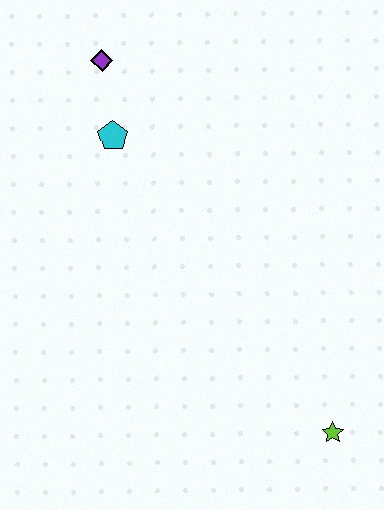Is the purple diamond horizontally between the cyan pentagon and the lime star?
No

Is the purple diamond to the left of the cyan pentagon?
Yes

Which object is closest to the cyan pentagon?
The purple diamond is closest to the cyan pentagon.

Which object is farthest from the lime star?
The purple diamond is farthest from the lime star.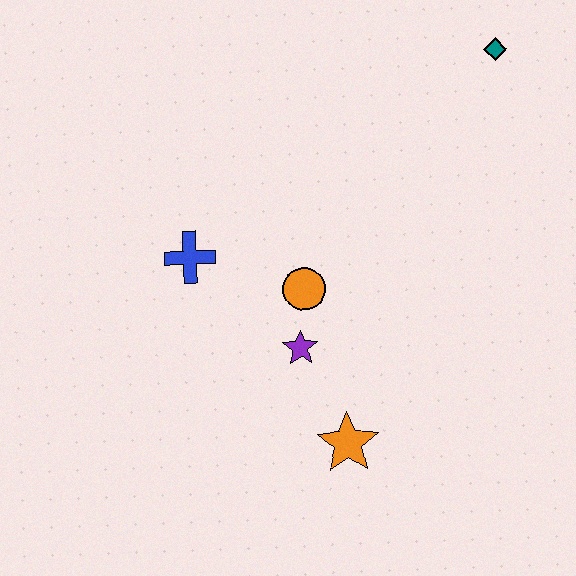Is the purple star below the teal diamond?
Yes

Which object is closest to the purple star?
The orange circle is closest to the purple star.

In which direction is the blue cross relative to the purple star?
The blue cross is to the left of the purple star.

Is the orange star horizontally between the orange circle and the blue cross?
No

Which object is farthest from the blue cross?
The teal diamond is farthest from the blue cross.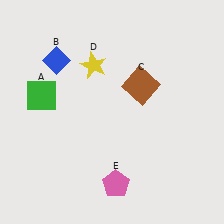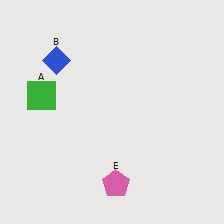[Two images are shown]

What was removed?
The yellow star (D), the brown square (C) were removed in Image 2.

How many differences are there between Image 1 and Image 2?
There are 2 differences between the two images.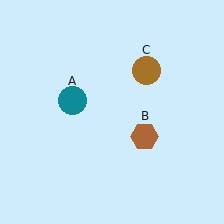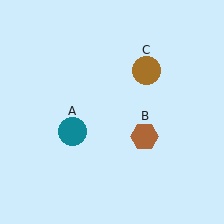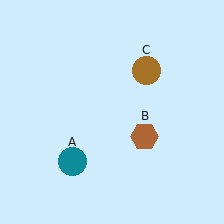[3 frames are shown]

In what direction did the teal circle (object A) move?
The teal circle (object A) moved down.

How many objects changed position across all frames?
1 object changed position: teal circle (object A).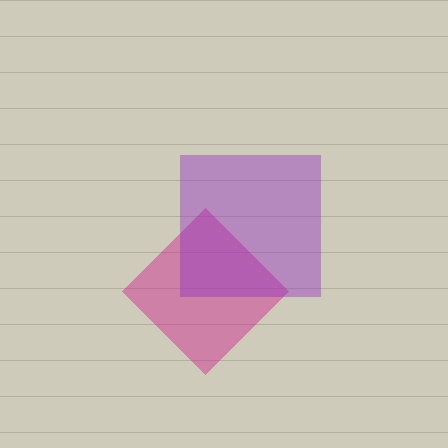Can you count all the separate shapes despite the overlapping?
Yes, there are 2 separate shapes.